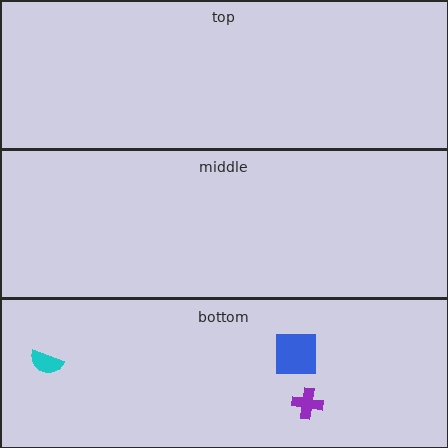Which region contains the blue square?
The bottom region.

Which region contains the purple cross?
The bottom region.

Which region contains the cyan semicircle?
The bottom region.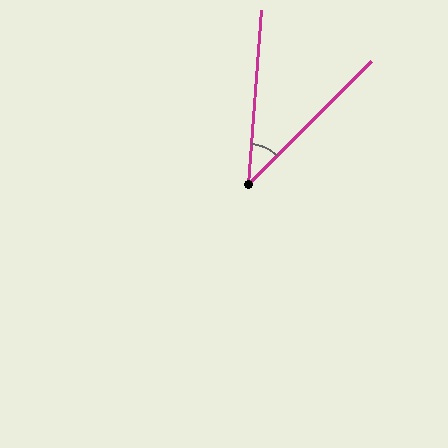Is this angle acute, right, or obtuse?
It is acute.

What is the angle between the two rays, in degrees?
Approximately 41 degrees.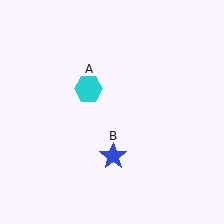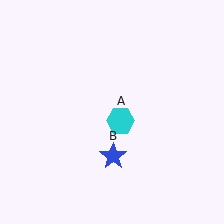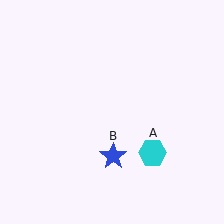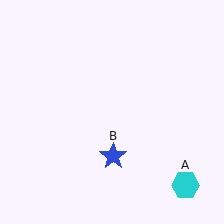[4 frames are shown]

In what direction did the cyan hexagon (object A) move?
The cyan hexagon (object A) moved down and to the right.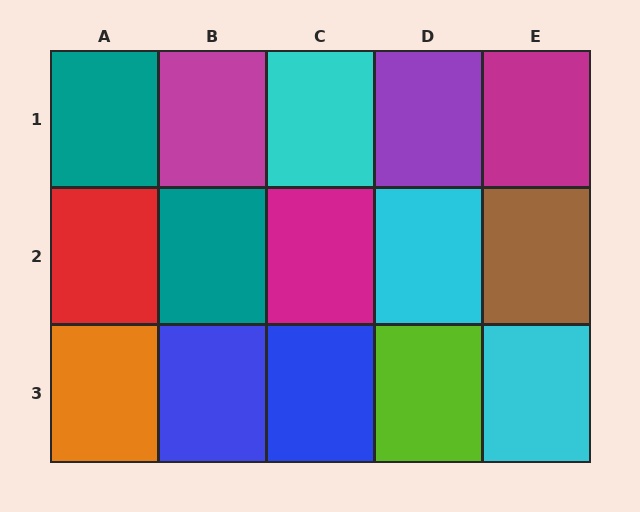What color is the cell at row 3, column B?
Blue.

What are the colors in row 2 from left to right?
Red, teal, magenta, cyan, brown.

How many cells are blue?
2 cells are blue.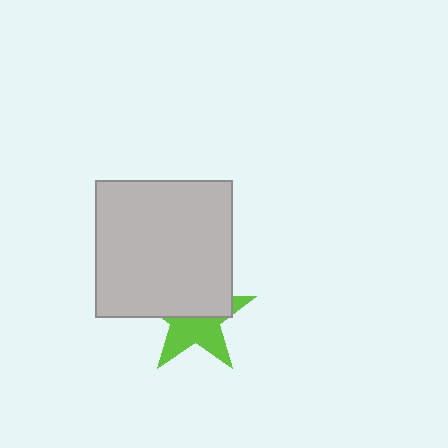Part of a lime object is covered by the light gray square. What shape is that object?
It is a star.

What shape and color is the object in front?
The object in front is a light gray square.